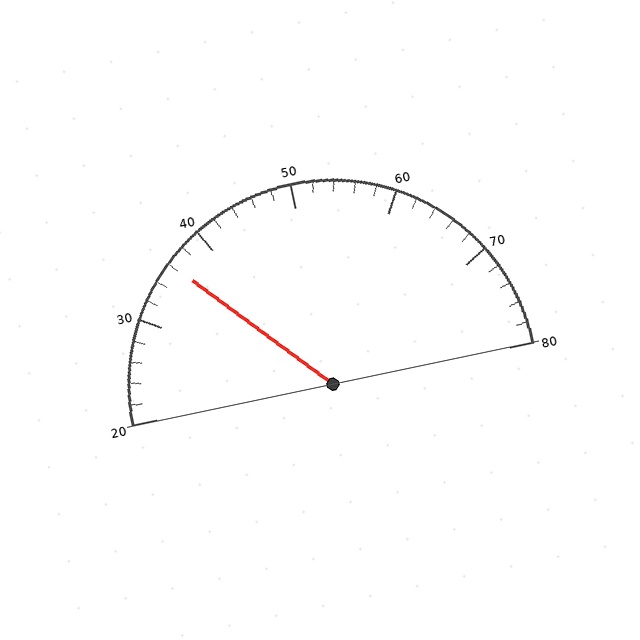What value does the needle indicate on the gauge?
The needle indicates approximately 36.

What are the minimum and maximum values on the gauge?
The gauge ranges from 20 to 80.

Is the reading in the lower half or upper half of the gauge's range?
The reading is in the lower half of the range (20 to 80).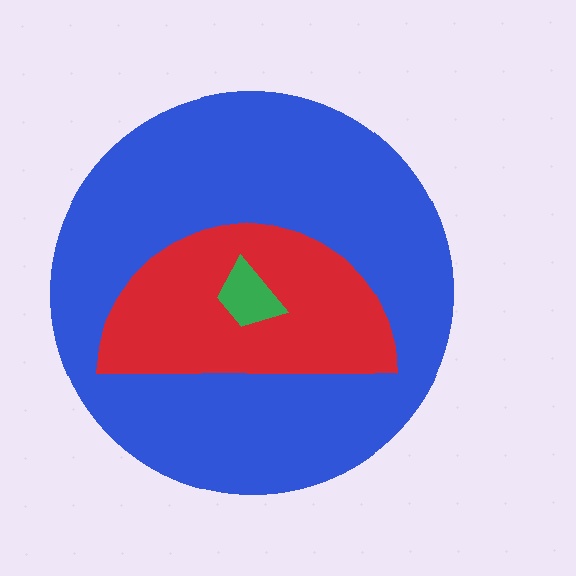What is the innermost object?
The green trapezoid.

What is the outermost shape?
The blue circle.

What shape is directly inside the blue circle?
The red semicircle.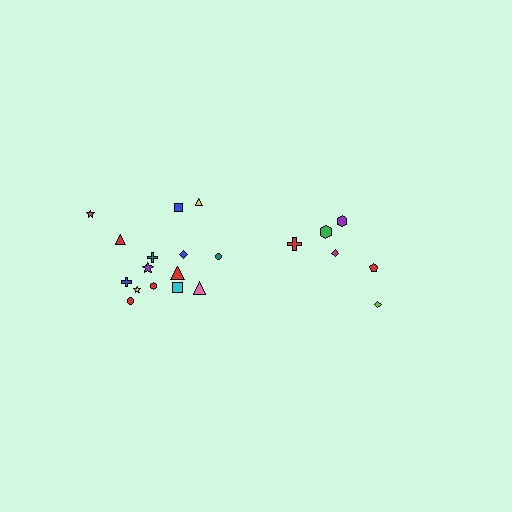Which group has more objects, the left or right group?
The left group.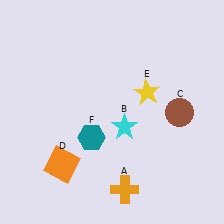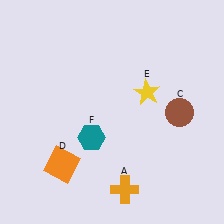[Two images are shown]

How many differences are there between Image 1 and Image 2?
There is 1 difference between the two images.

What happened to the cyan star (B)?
The cyan star (B) was removed in Image 2. It was in the bottom-right area of Image 1.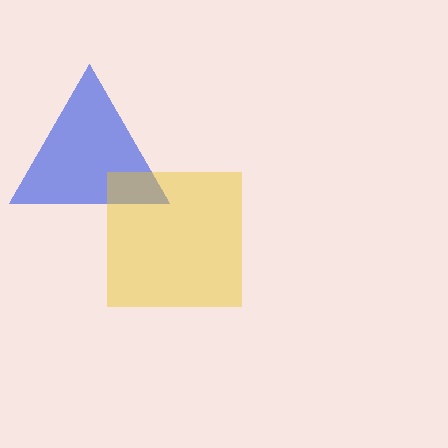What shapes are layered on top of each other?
The layered shapes are: a blue triangle, a yellow square.